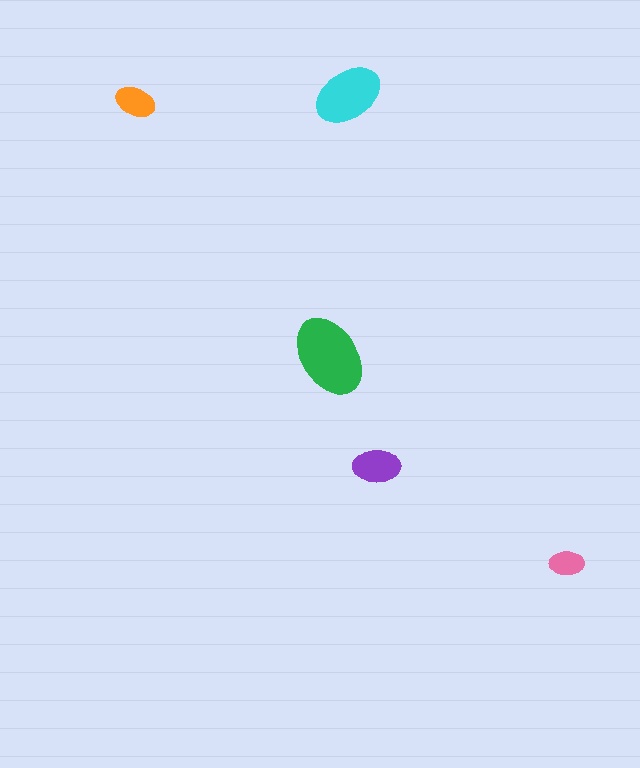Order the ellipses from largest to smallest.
the green one, the cyan one, the purple one, the orange one, the pink one.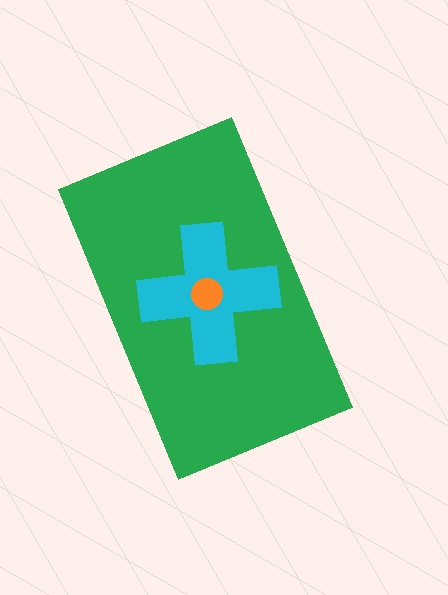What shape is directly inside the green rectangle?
The cyan cross.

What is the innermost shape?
The orange circle.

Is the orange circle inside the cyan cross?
Yes.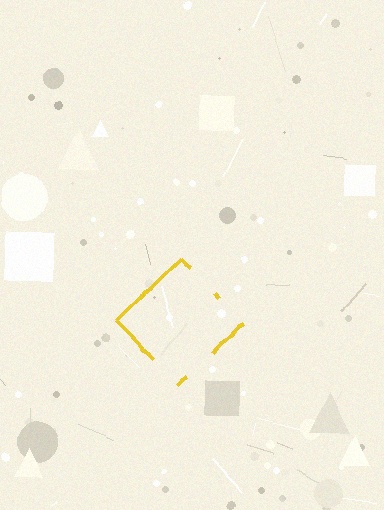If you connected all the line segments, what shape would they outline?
They would outline a diamond.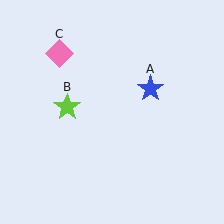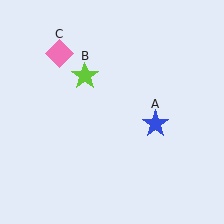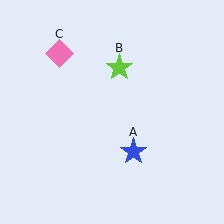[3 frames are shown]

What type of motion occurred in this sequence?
The blue star (object A), lime star (object B) rotated clockwise around the center of the scene.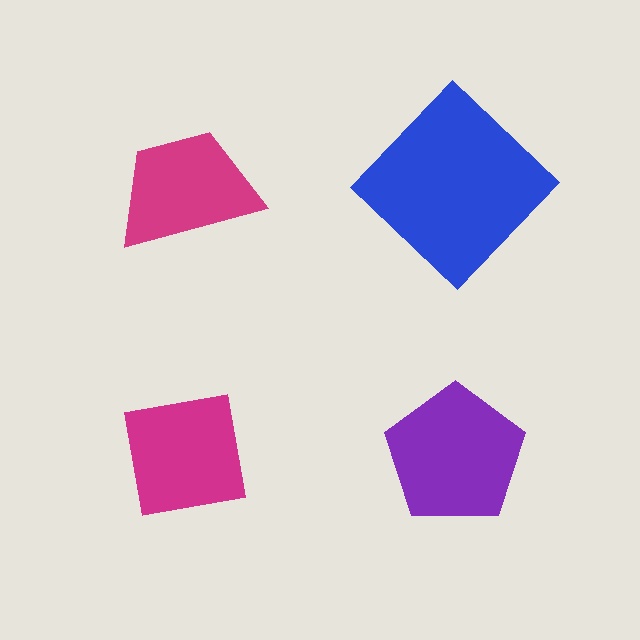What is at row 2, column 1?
A magenta square.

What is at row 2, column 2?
A purple pentagon.